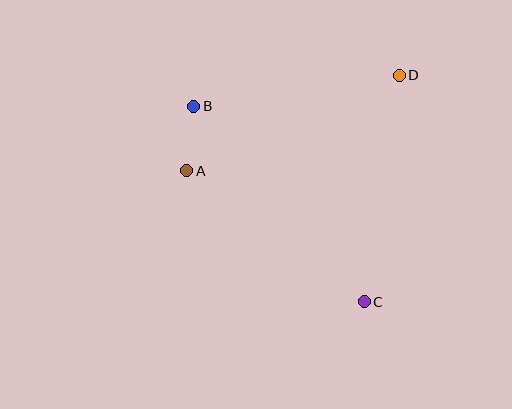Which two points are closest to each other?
Points A and B are closest to each other.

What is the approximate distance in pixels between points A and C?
The distance between A and C is approximately 221 pixels.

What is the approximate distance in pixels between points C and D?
The distance between C and D is approximately 229 pixels.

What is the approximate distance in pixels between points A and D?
The distance between A and D is approximately 233 pixels.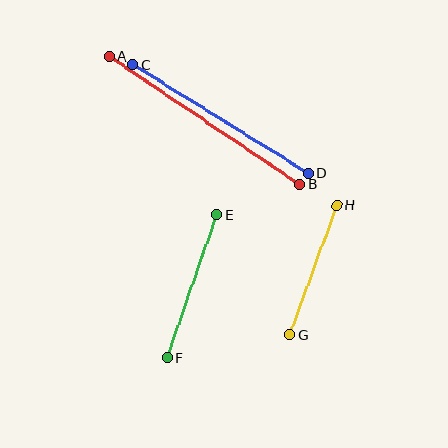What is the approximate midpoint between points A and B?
The midpoint is at approximately (204, 120) pixels.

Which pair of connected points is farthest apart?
Points A and B are farthest apart.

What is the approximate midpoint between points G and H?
The midpoint is at approximately (314, 270) pixels.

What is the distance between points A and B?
The distance is approximately 229 pixels.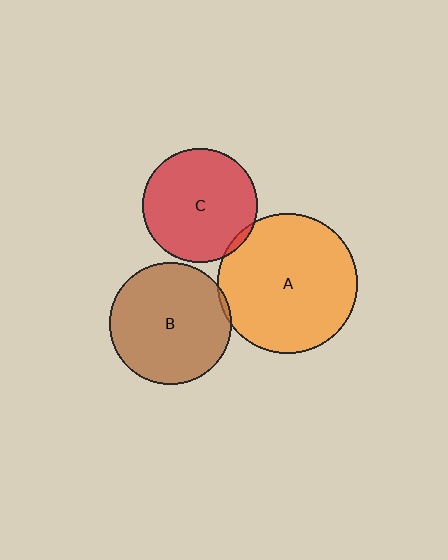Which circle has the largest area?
Circle A (orange).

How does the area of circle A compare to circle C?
Approximately 1.5 times.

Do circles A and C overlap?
Yes.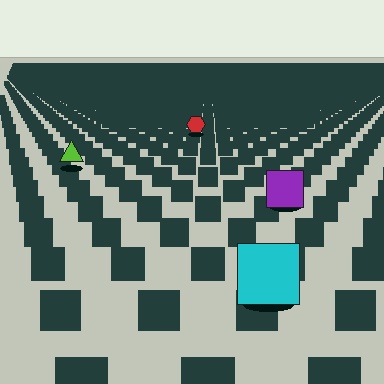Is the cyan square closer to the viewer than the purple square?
Yes. The cyan square is closer — you can tell from the texture gradient: the ground texture is coarser near it.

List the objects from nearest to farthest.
From nearest to farthest: the cyan square, the purple square, the lime triangle, the red hexagon.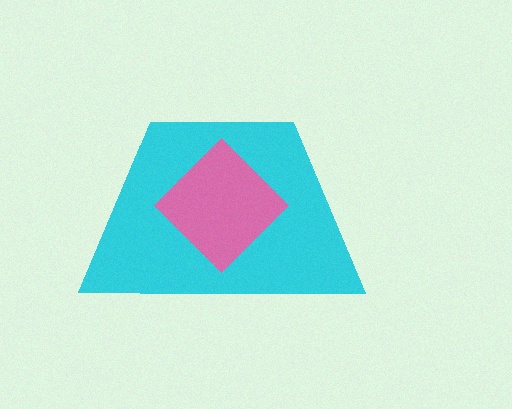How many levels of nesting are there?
2.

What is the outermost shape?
The cyan trapezoid.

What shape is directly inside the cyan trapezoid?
The pink diamond.